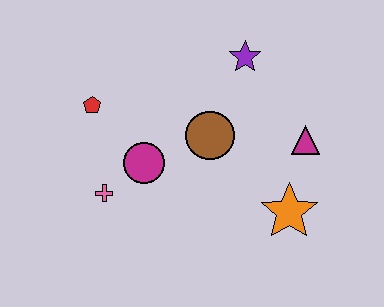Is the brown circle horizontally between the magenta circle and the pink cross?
No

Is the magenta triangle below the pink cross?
No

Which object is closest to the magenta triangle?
The orange star is closest to the magenta triangle.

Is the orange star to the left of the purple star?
No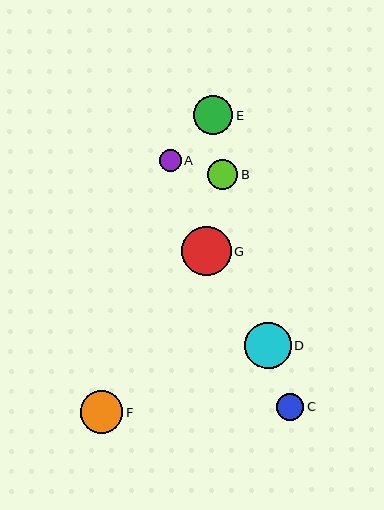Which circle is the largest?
Circle G is the largest with a size of approximately 50 pixels.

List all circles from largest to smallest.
From largest to smallest: G, D, F, E, B, C, A.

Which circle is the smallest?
Circle A is the smallest with a size of approximately 22 pixels.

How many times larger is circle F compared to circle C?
Circle F is approximately 1.5 times the size of circle C.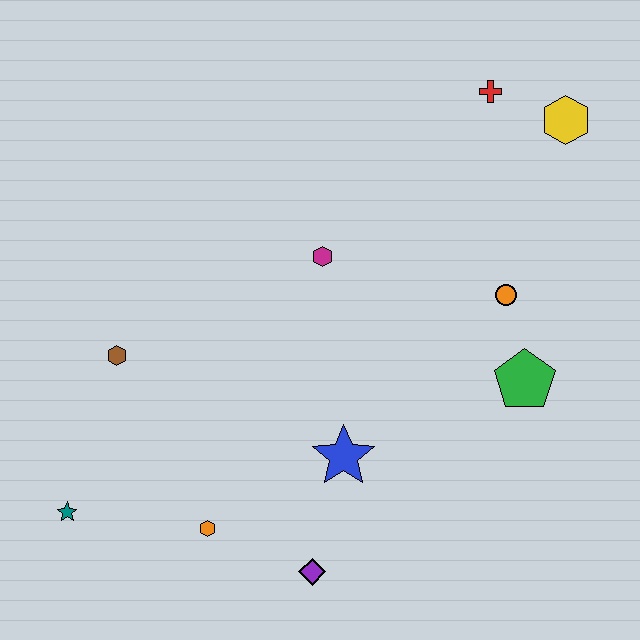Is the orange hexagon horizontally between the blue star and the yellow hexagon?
No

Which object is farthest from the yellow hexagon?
The teal star is farthest from the yellow hexagon.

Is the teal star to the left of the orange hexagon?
Yes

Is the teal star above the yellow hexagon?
No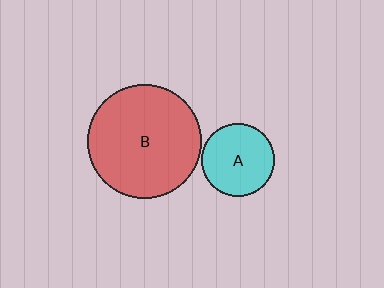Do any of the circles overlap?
No, none of the circles overlap.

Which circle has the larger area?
Circle B (red).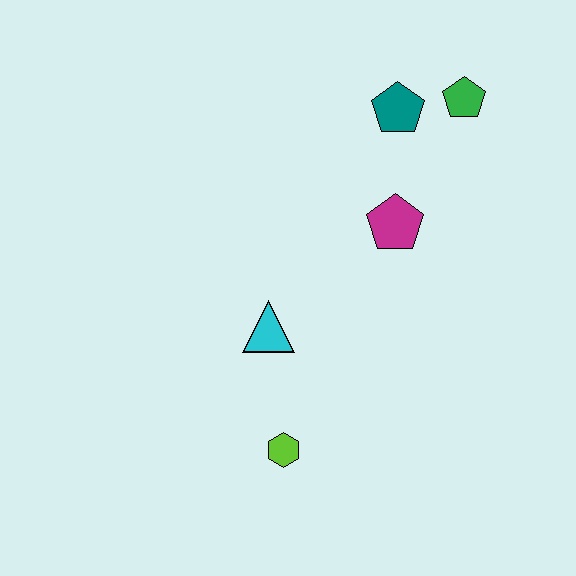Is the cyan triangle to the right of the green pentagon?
No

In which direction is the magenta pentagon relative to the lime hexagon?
The magenta pentagon is above the lime hexagon.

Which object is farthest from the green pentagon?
The lime hexagon is farthest from the green pentagon.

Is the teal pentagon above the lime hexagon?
Yes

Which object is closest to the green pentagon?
The teal pentagon is closest to the green pentagon.